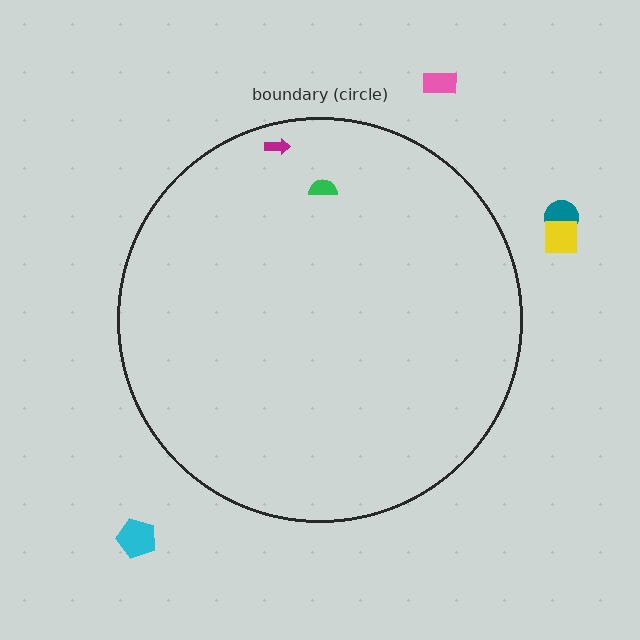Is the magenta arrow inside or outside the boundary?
Inside.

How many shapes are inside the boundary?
2 inside, 4 outside.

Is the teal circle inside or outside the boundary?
Outside.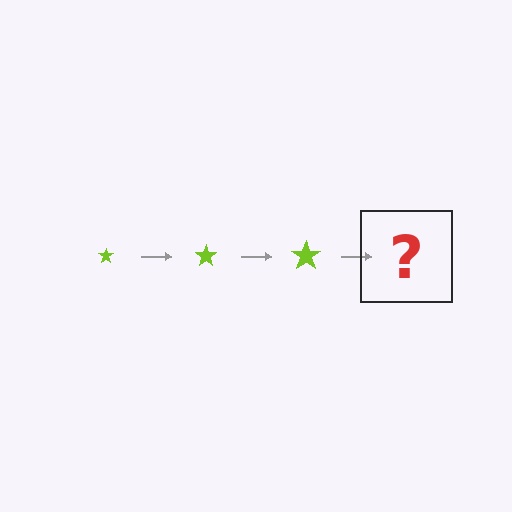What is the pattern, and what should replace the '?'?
The pattern is that the star gets progressively larger each step. The '?' should be a lime star, larger than the previous one.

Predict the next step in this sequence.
The next step is a lime star, larger than the previous one.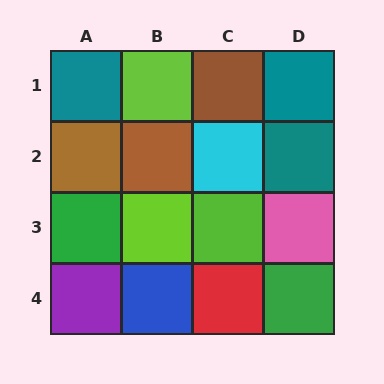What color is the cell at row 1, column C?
Brown.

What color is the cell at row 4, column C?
Red.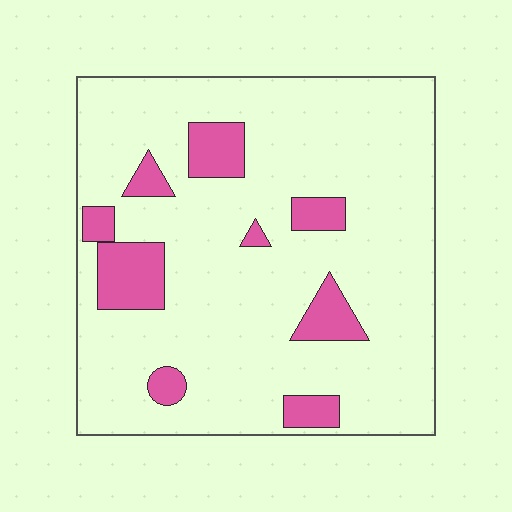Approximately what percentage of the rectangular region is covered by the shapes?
Approximately 15%.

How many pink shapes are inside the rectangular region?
9.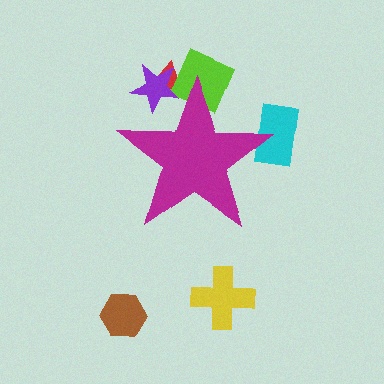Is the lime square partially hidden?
Yes, the lime square is partially hidden behind the magenta star.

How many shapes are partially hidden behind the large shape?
4 shapes are partially hidden.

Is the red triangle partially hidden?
Yes, the red triangle is partially hidden behind the magenta star.